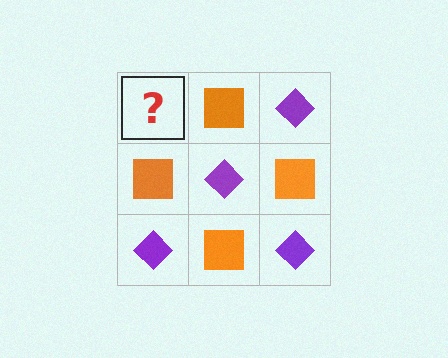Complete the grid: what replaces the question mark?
The question mark should be replaced with a purple diamond.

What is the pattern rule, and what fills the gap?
The rule is that it alternates purple diamond and orange square in a checkerboard pattern. The gap should be filled with a purple diamond.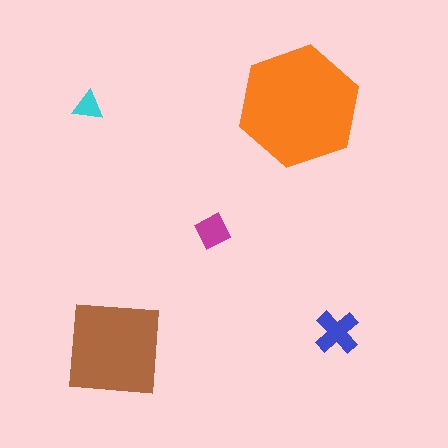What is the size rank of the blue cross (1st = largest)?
3rd.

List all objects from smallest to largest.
The cyan triangle, the magenta diamond, the blue cross, the brown square, the orange hexagon.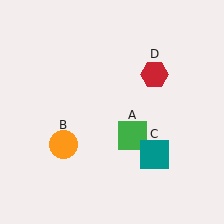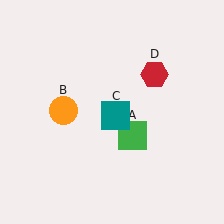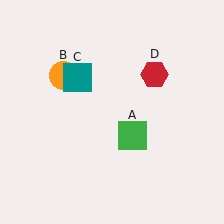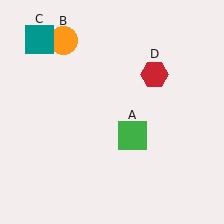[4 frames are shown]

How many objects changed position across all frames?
2 objects changed position: orange circle (object B), teal square (object C).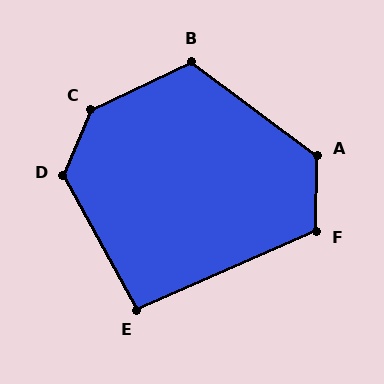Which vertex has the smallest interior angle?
E, at approximately 95 degrees.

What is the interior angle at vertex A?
Approximately 126 degrees (obtuse).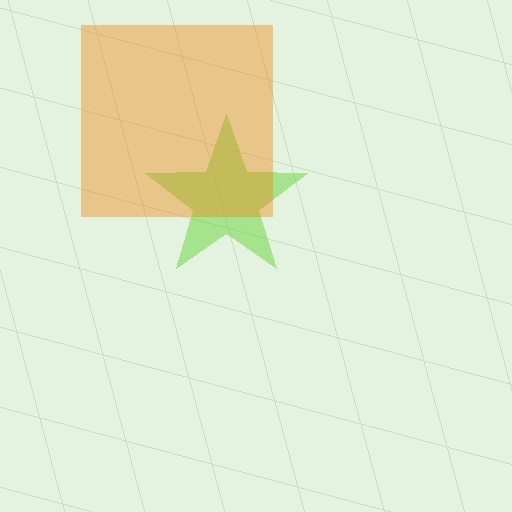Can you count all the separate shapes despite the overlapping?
Yes, there are 2 separate shapes.